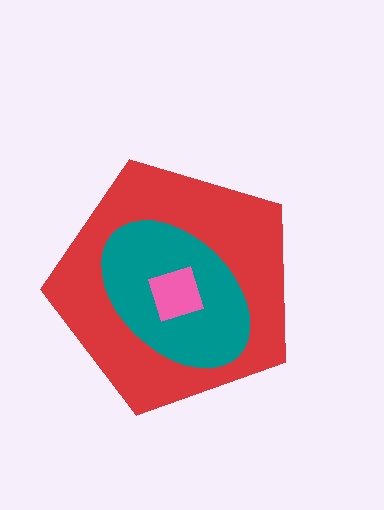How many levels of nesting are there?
3.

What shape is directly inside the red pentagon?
The teal ellipse.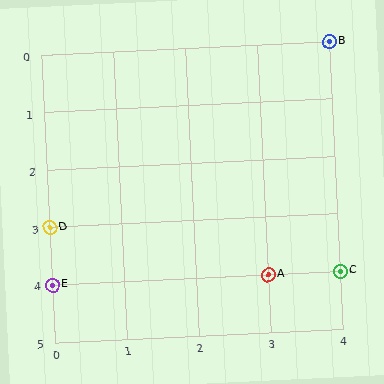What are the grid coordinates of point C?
Point C is at grid coordinates (4, 4).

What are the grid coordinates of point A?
Point A is at grid coordinates (3, 4).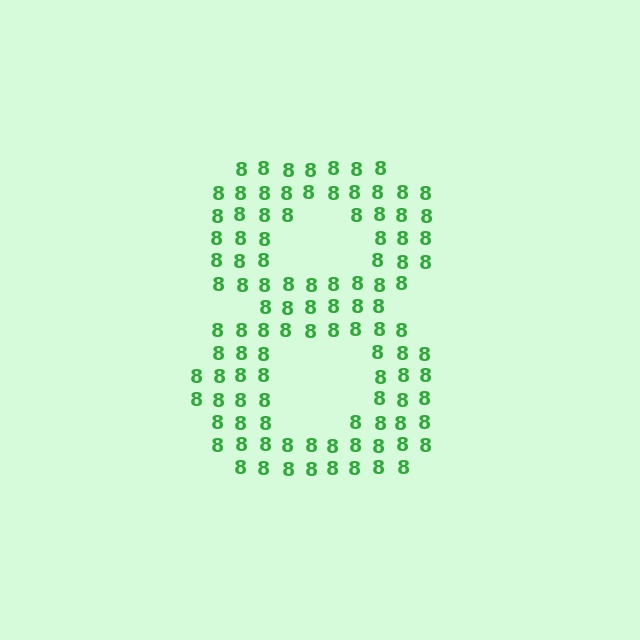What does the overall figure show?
The overall figure shows the digit 8.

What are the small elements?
The small elements are digit 8's.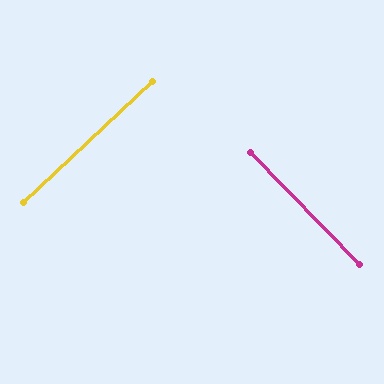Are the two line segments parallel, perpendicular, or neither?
Perpendicular — they meet at approximately 89°.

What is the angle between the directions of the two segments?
Approximately 89 degrees.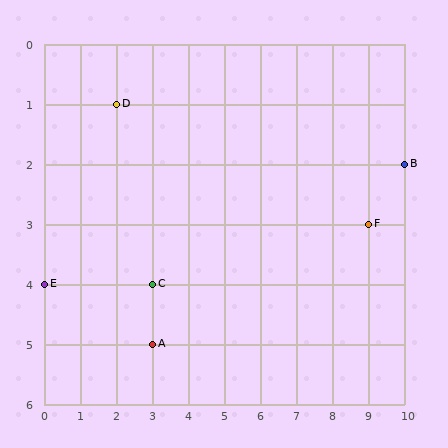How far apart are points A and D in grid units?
Points A and D are 1 column and 4 rows apart (about 4.1 grid units diagonally).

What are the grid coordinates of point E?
Point E is at grid coordinates (0, 4).